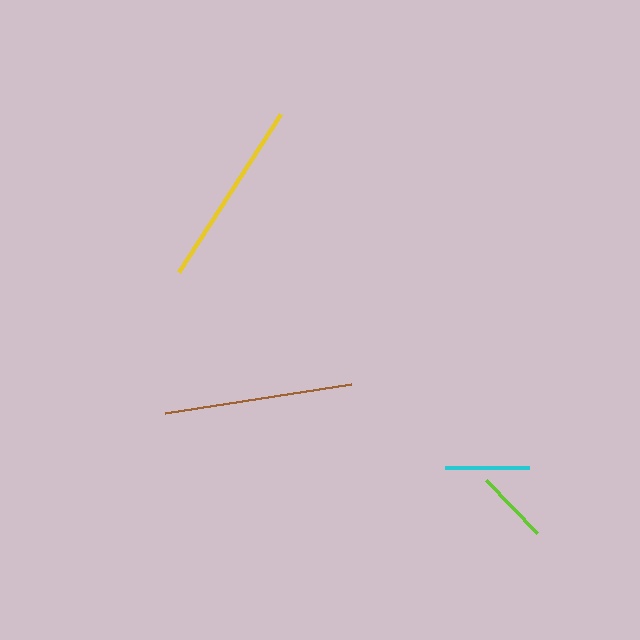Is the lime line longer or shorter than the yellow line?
The yellow line is longer than the lime line.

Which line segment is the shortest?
The lime line is the shortest at approximately 74 pixels.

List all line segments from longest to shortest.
From longest to shortest: brown, yellow, cyan, lime.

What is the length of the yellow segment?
The yellow segment is approximately 188 pixels long.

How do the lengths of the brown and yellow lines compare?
The brown and yellow lines are approximately the same length.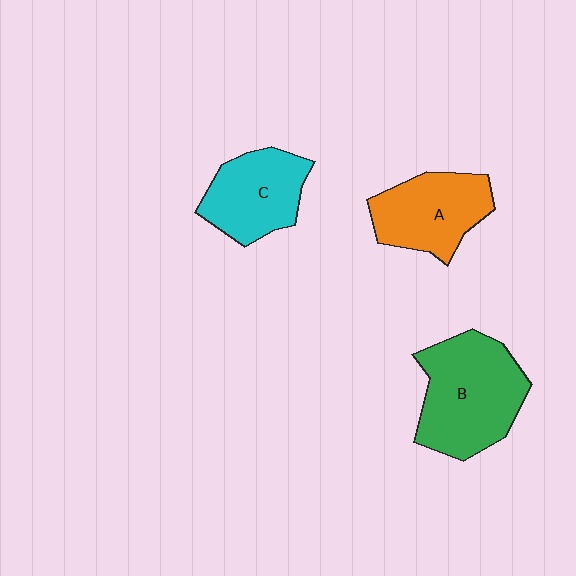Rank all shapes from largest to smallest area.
From largest to smallest: B (green), A (orange), C (cyan).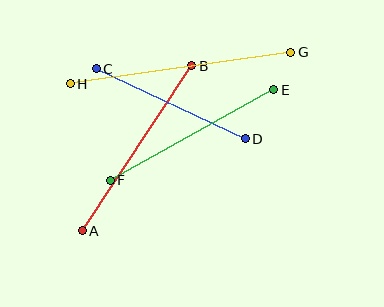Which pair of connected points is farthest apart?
Points G and H are farthest apart.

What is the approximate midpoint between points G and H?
The midpoint is at approximately (180, 68) pixels.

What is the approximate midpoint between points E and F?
The midpoint is at approximately (192, 135) pixels.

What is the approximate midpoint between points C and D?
The midpoint is at approximately (171, 104) pixels.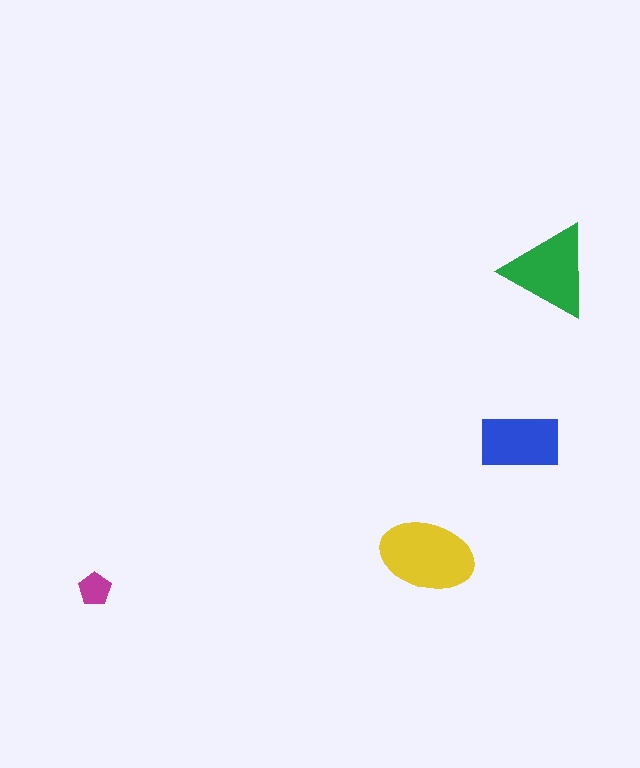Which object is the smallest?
The magenta pentagon.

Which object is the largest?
The yellow ellipse.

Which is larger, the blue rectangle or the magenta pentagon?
The blue rectangle.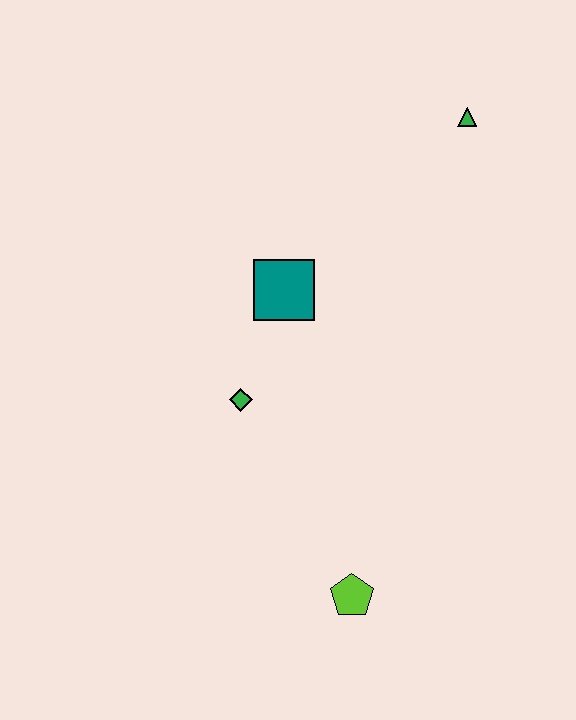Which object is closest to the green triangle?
The teal square is closest to the green triangle.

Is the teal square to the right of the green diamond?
Yes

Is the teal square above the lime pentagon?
Yes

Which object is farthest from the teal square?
The lime pentagon is farthest from the teal square.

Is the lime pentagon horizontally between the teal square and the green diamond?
No